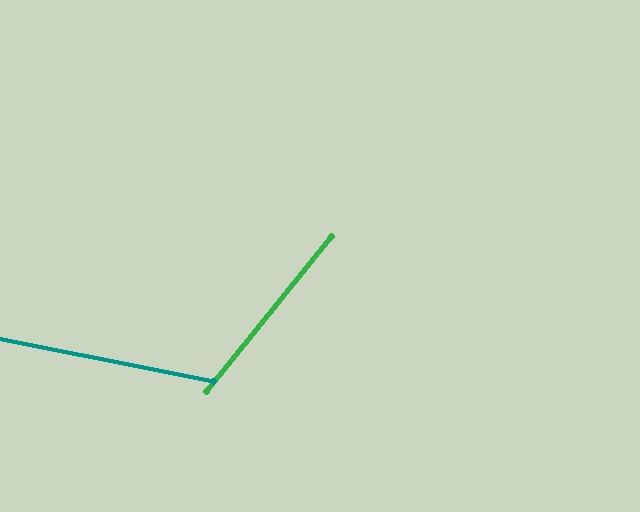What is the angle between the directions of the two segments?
Approximately 62 degrees.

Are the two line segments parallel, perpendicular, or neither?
Neither parallel nor perpendicular — they differ by about 62°.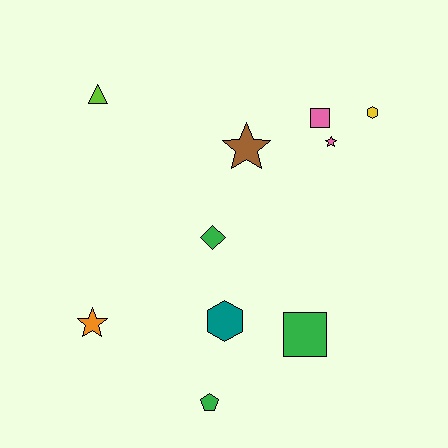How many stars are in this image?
There are 3 stars.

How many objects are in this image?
There are 10 objects.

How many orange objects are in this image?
There is 1 orange object.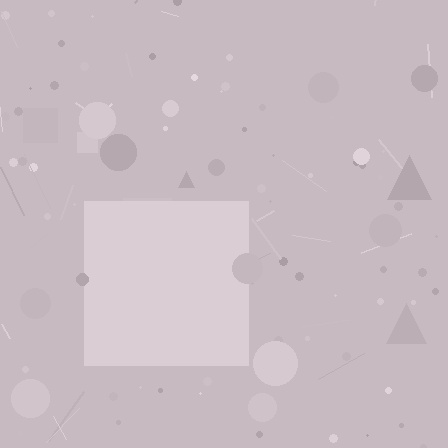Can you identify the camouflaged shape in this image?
The camouflaged shape is a square.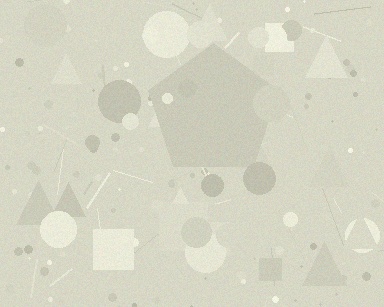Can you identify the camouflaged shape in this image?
The camouflaged shape is a pentagon.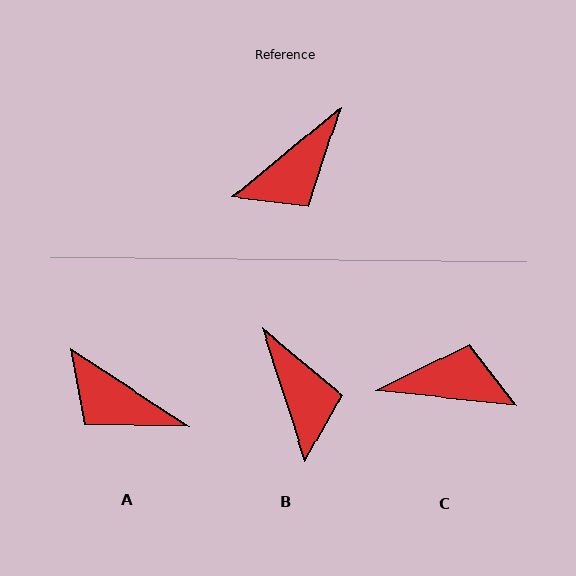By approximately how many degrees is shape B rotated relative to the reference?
Approximately 68 degrees counter-clockwise.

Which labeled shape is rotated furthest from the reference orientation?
C, about 134 degrees away.